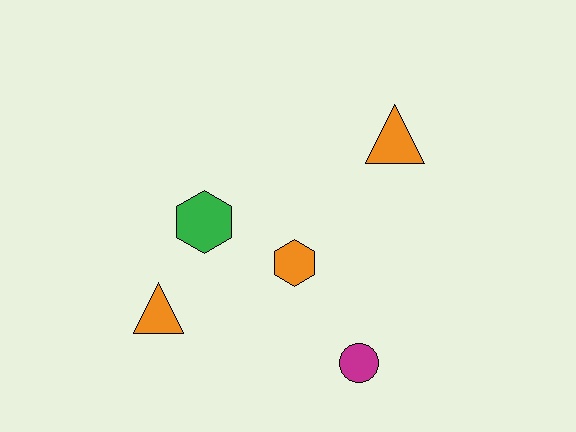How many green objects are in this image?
There is 1 green object.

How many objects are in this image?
There are 5 objects.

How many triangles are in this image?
There are 2 triangles.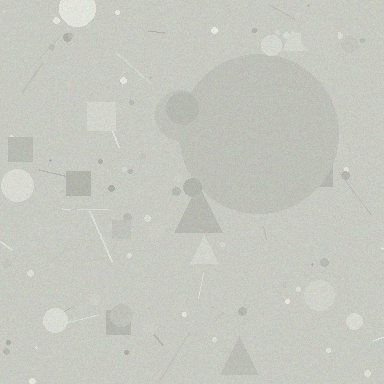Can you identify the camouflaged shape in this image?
The camouflaged shape is a circle.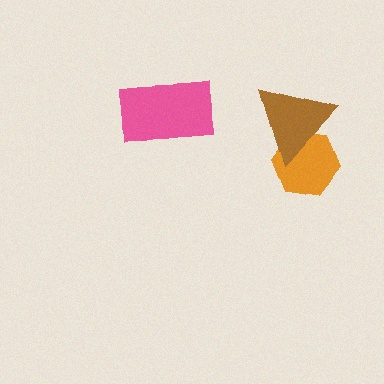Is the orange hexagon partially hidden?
Yes, it is partially covered by another shape.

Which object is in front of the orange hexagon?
The brown triangle is in front of the orange hexagon.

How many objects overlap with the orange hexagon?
1 object overlaps with the orange hexagon.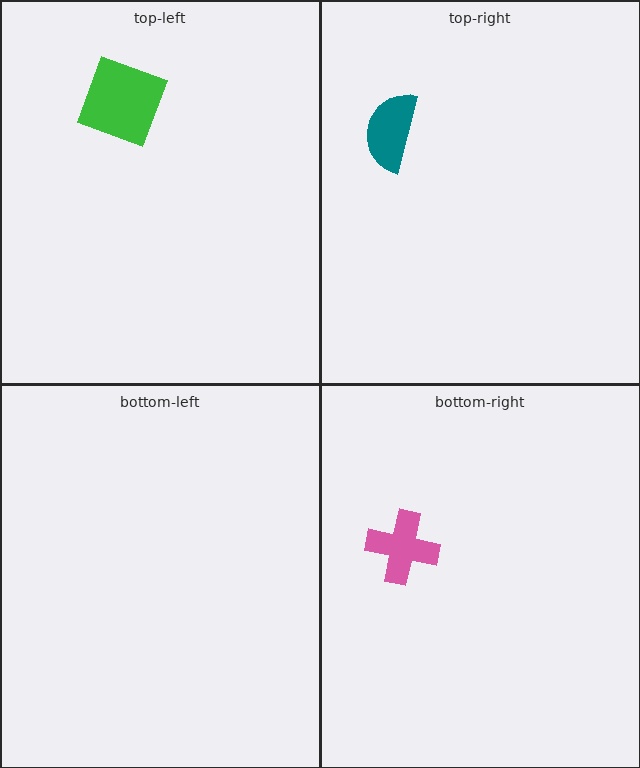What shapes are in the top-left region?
The green square.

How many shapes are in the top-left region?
1.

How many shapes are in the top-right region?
1.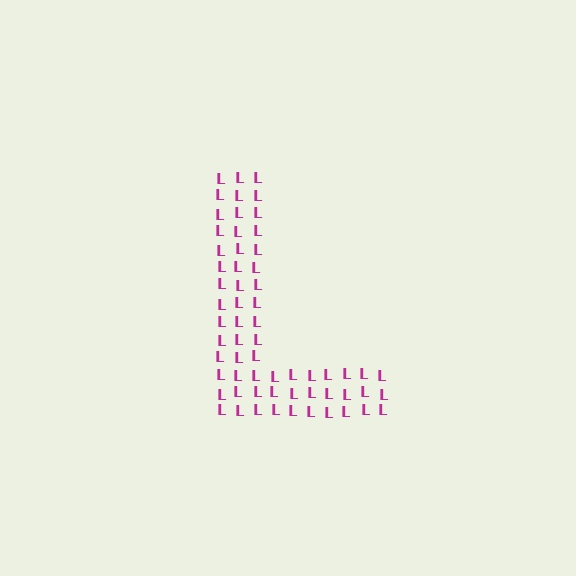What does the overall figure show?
The overall figure shows the letter L.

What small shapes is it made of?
It is made of small letter L's.